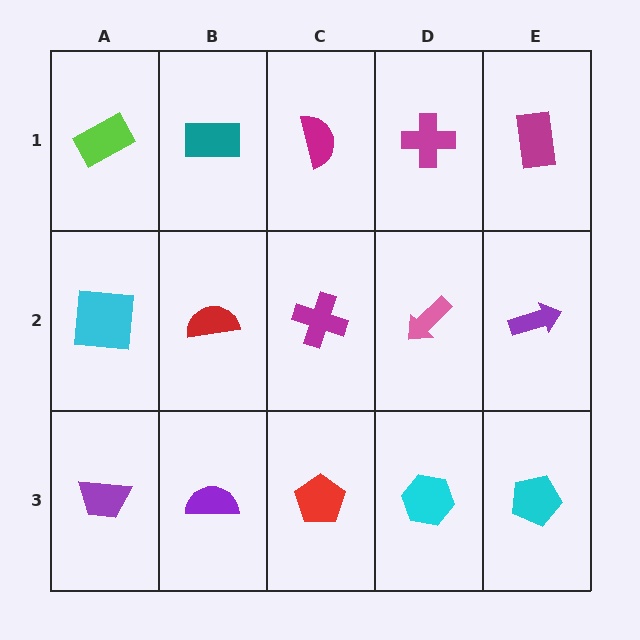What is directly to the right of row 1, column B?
A magenta semicircle.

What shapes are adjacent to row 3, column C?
A magenta cross (row 2, column C), a purple semicircle (row 3, column B), a cyan hexagon (row 3, column D).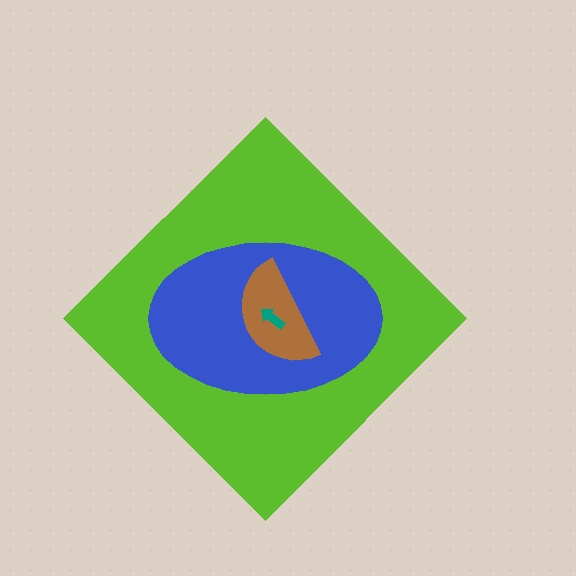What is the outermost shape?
The lime diamond.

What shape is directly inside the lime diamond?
The blue ellipse.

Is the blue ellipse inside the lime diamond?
Yes.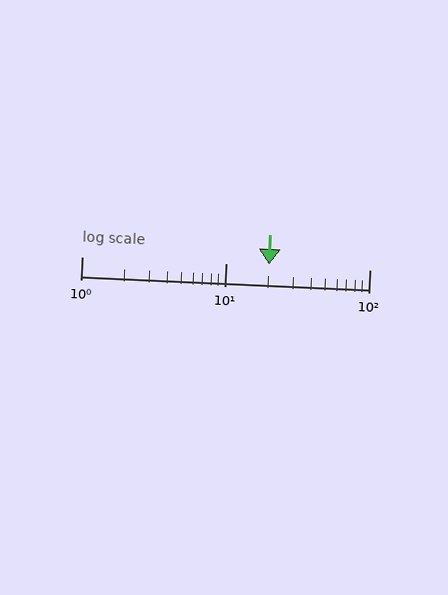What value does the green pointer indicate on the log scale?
The pointer indicates approximately 20.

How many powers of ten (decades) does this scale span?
The scale spans 2 decades, from 1 to 100.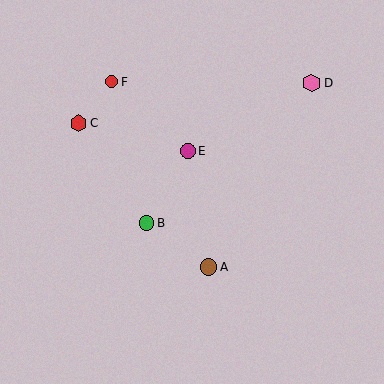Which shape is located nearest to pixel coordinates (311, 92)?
The pink hexagon (labeled D) at (312, 83) is nearest to that location.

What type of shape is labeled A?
Shape A is a brown circle.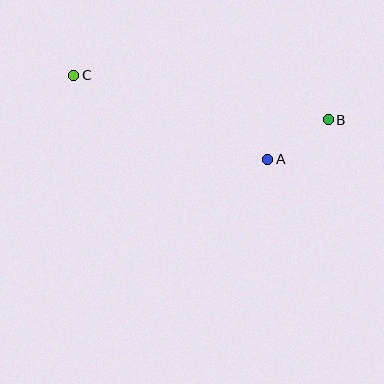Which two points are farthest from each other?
Points B and C are farthest from each other.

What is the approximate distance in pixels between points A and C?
The distance between A and C is approximately 211 pixels.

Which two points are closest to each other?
Points A and B are closest to each other.